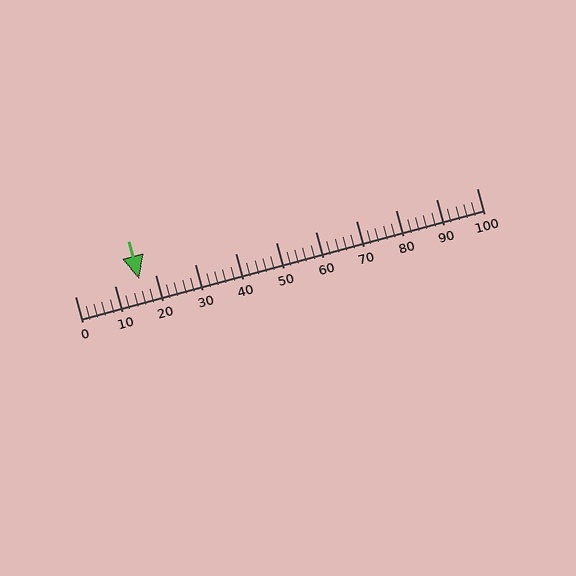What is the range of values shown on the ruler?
The ruler shows values from 0 to 100.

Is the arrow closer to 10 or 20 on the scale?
The arrow is closer to 20.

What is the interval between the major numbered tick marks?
The major tick marks are spaced 10 units apart.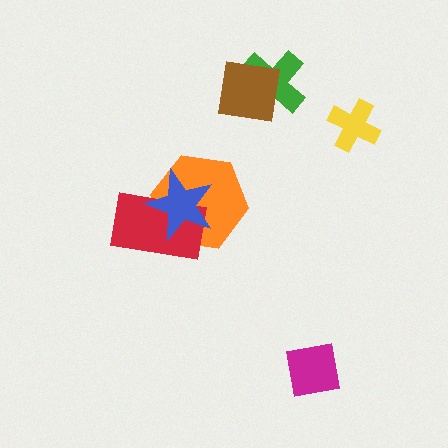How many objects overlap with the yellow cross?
0 objects overlap with the yellow cross.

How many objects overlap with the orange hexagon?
2 objects overlap with the orange hexagon.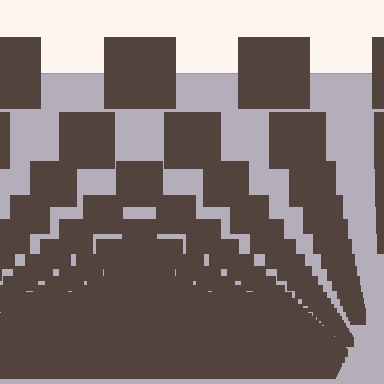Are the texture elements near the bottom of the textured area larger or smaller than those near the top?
Smaller. The gradient is inverted — elements near the bottom are smaller and denser.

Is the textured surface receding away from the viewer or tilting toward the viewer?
The surface appears to tilt toward the viewer. Texture elements get larger and sparser toward the top.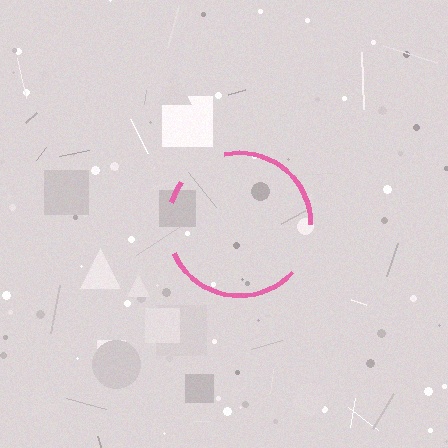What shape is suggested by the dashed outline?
The dashed outline suggests a circle.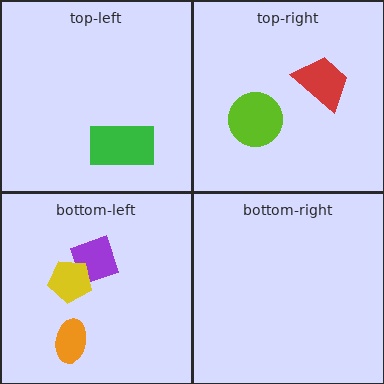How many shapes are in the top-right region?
2.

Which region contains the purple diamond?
The bottom-left region.